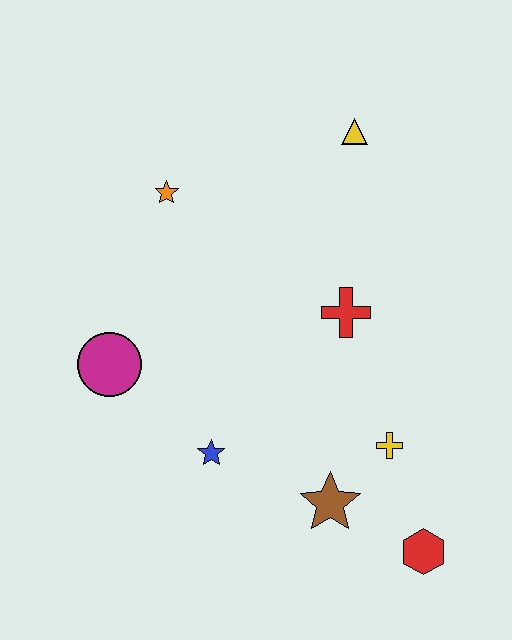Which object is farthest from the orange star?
The red hexagon is farthest from the orange star.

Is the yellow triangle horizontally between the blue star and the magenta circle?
No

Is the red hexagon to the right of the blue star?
Yes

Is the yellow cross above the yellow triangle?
No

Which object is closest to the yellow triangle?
The red cross is closest to the yellow triangle.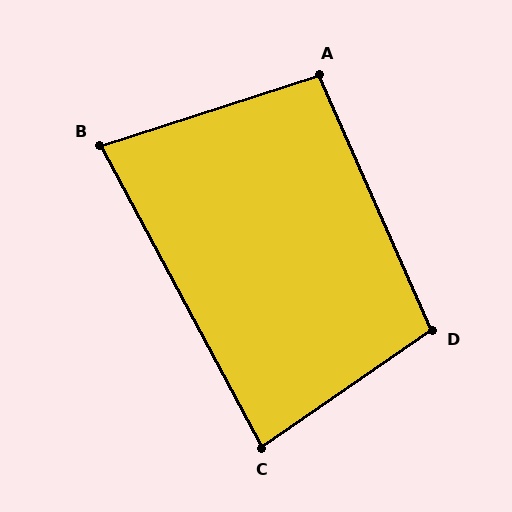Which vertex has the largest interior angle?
D, at approximately 100 degrees.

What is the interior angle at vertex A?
Approximately 96 degrees (obtuse).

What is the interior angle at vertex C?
Approximately 84 degrees (acute).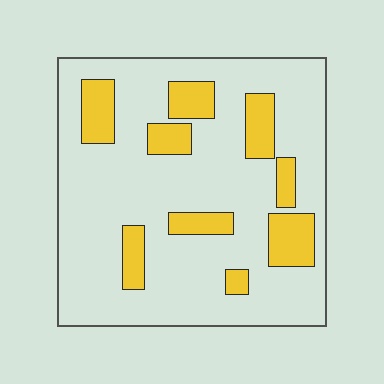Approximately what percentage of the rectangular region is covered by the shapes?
Approximately 20%.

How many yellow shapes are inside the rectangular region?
9.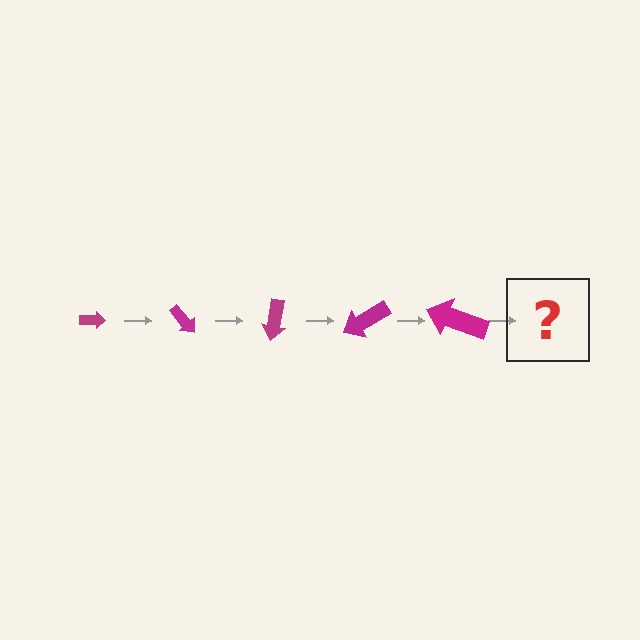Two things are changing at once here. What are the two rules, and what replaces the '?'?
The two rules are that the arrow grows larger each step and it rotates 50 degrees each step. The '?' should be an arrow, larger than the previous one and rotated 250 degrees from the start.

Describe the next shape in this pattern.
It should be an arrow, larger than the previous one and rotated 250 degrees from the start.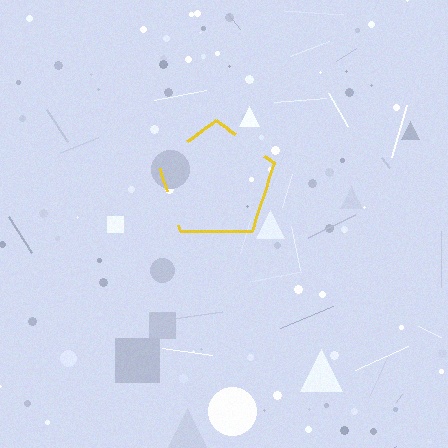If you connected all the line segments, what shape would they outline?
They would outline a pentagon.